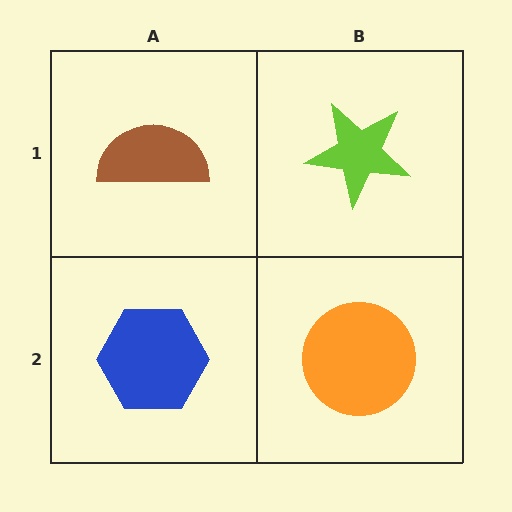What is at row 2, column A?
A blue hexagon.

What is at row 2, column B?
An orange circle.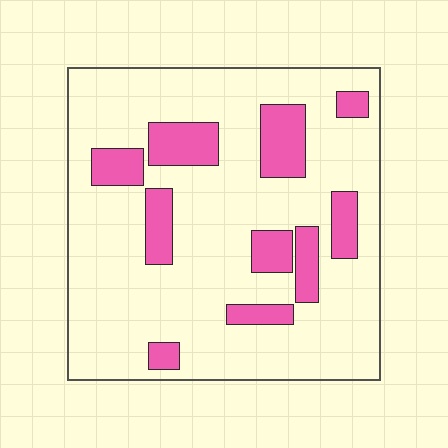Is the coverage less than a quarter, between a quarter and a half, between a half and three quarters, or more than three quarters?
Less than a quarter.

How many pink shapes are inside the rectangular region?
10.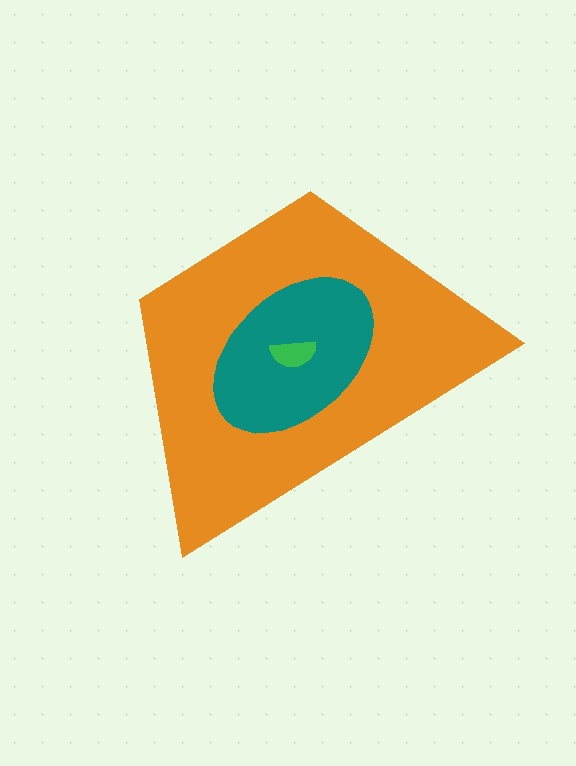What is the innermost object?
The green semicircle.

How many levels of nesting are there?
3.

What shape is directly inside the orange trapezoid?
The teal ellipse.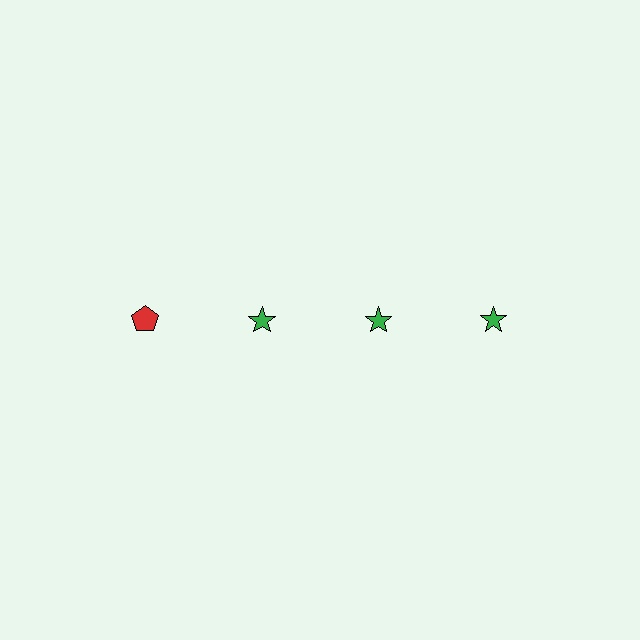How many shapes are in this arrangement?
There are 4 shapes arranged in a grid pattern.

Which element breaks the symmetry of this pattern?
The red pentagon in the top row, leftmost column breaks the symmetry. All other shapes are green stars.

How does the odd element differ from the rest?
It differs in both color (red instead of green) and shape (pentagon instead of star).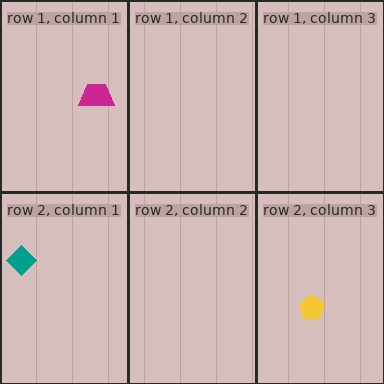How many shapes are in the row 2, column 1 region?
1.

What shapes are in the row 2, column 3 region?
The yellow pentagon.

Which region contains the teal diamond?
The row 2, column 1 region.